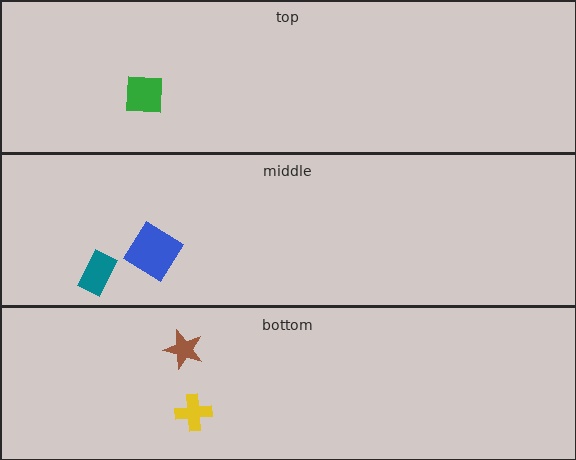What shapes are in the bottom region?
The brown star, the yellow cross.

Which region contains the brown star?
The bottom region.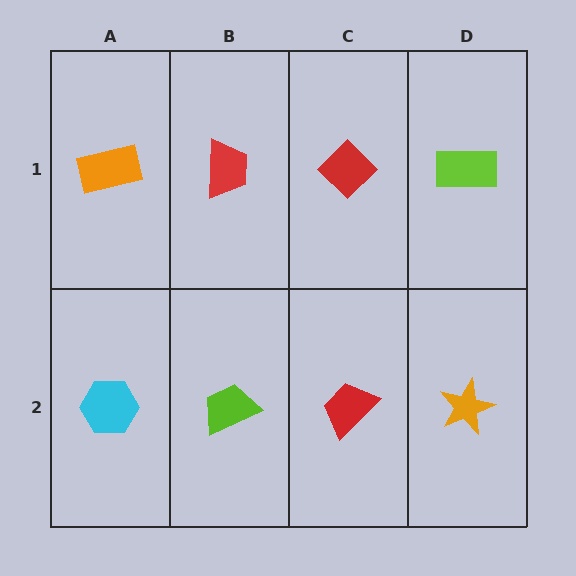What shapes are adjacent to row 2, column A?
An orange rectangle (row 1, column A), a lime trapezoid (row 2, column B).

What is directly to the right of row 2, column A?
A lime trapezoid.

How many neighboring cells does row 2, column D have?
2.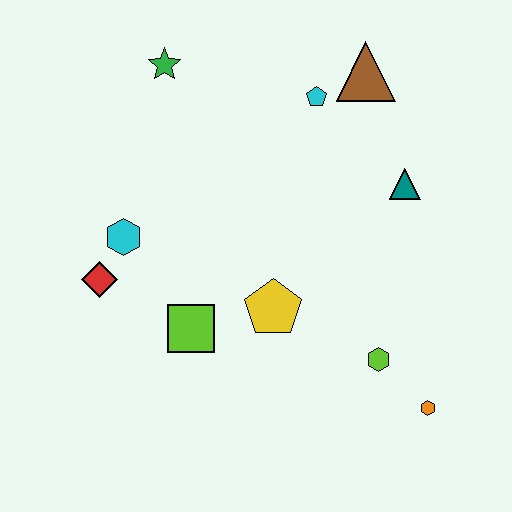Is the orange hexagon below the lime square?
Yes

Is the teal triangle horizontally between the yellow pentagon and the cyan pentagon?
No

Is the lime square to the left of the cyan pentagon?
Yes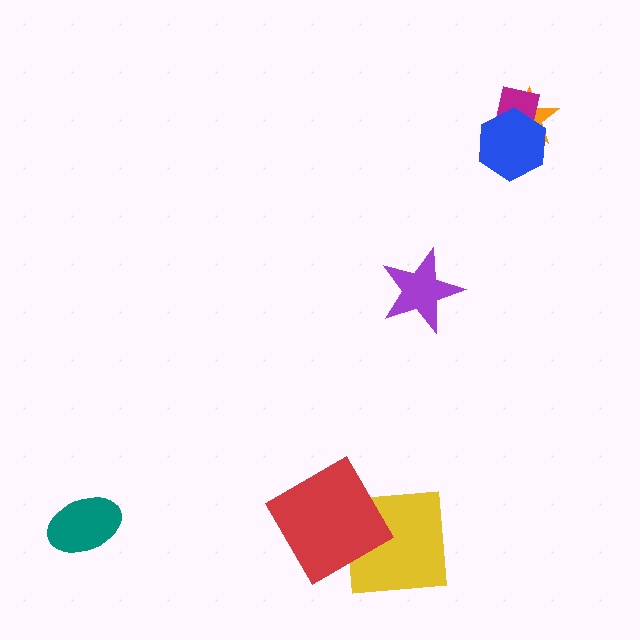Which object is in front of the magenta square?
The blue hexagon is in front of the magenta square.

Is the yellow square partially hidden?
Yes, it is partially covered by another shape.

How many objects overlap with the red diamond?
1 object overlaps with the red diamond.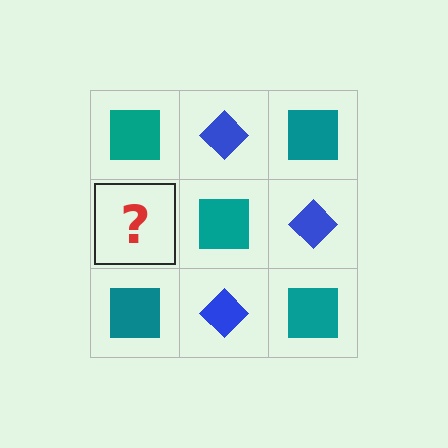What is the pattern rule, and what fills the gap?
The rule is that it alternates teal square and blue diamond in a checkerboard pattern. The gap should be filled with a blue diamond.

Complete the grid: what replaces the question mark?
The question mark should be replaced with a blue diamond.